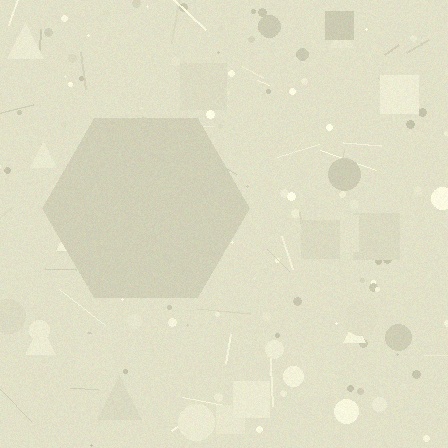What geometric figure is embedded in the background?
A hexagon is embedded in the background.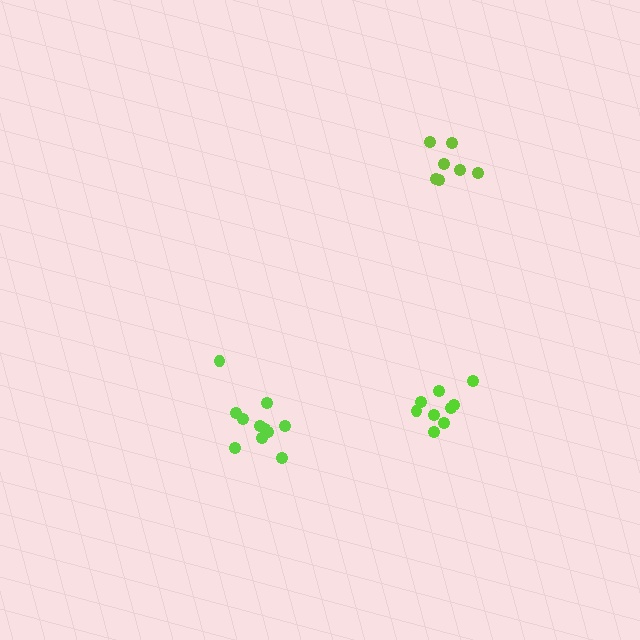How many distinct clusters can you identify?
There are 3 distinct clusters.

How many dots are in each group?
Group 1: 9 dots, Group 2: 7 dots, Group 3: 11 dots (27 total).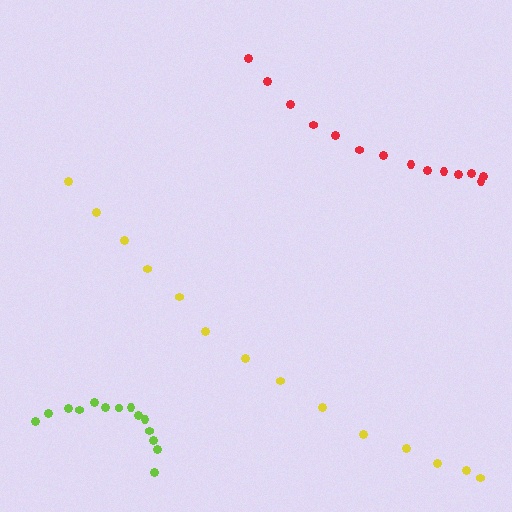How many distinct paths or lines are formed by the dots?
There are 3 distinct paths.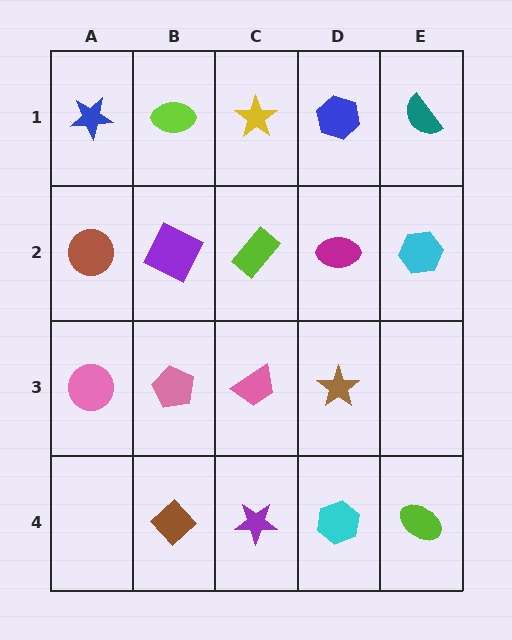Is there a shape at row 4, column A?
No, that cell is empty.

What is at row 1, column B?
A lime ellipse.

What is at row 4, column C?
A purple star.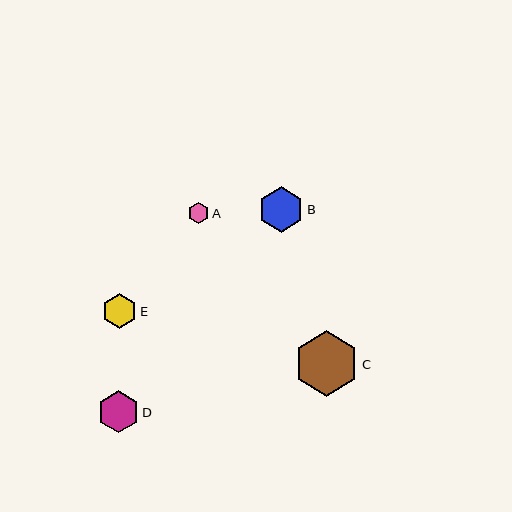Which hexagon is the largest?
Hexagon C is the largest with a size of approximately 66 pixels.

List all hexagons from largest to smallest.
From largest to smallest: C, B, D, E, A.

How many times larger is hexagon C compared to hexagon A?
Hexagon C is approximately 3.1 times the size of hexagon A.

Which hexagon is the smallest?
Hexagon A is the smallest with a size of approximately 21 pixels.